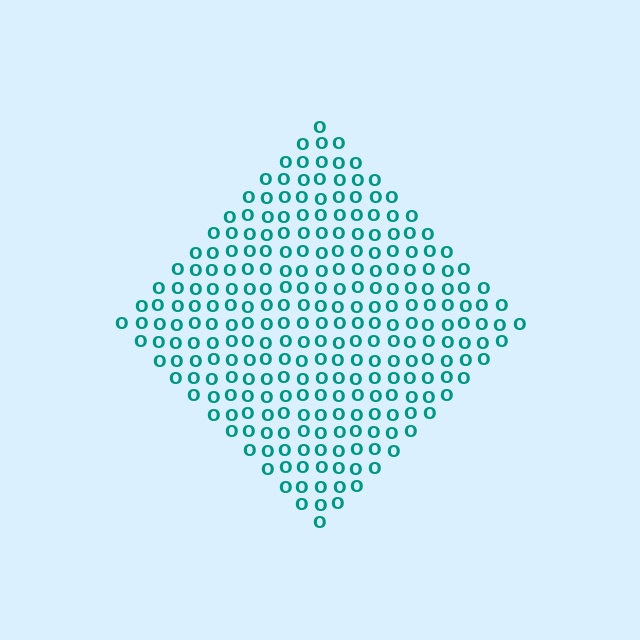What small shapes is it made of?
It is made of small letter O's.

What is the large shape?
The large shape is a diamond.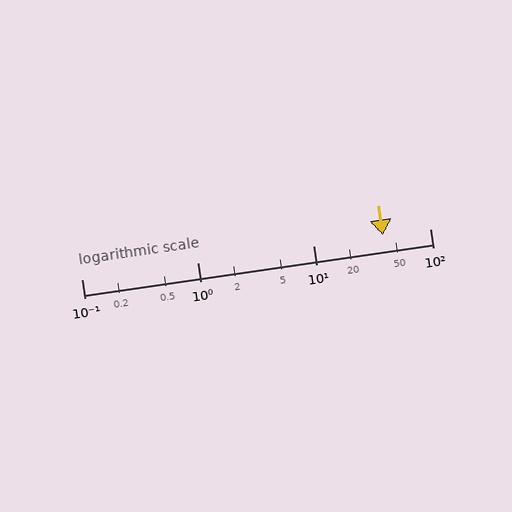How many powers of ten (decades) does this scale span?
The scale spans 3 decades, from 0.1 to 100.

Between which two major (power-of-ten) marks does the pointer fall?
The pointer is between 10 and 100.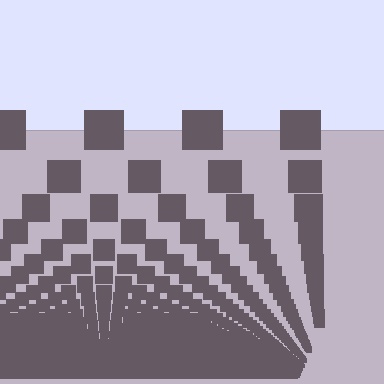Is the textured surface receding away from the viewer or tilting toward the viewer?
The surface appears to tilt toward the viewer. Texture elements get larger and sparser toward the top.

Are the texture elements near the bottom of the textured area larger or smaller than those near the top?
Smaller. The gradient is inverted — elements near the bottom are smaller and denser.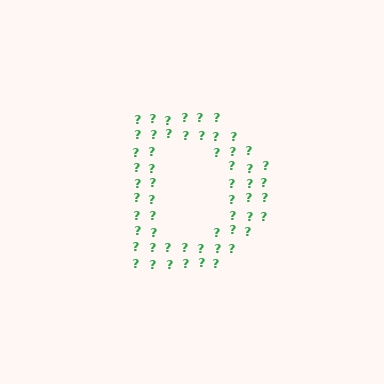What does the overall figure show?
The overall figure shows the letter D.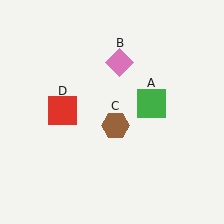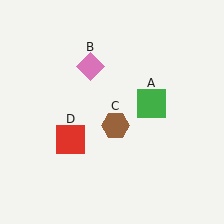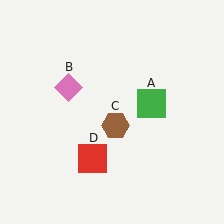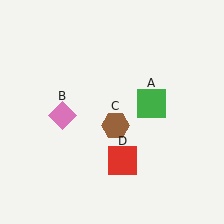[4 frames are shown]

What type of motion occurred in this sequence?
The pink diamond (object B), red square (object D) rotated counterclockwise around the center of the scene.